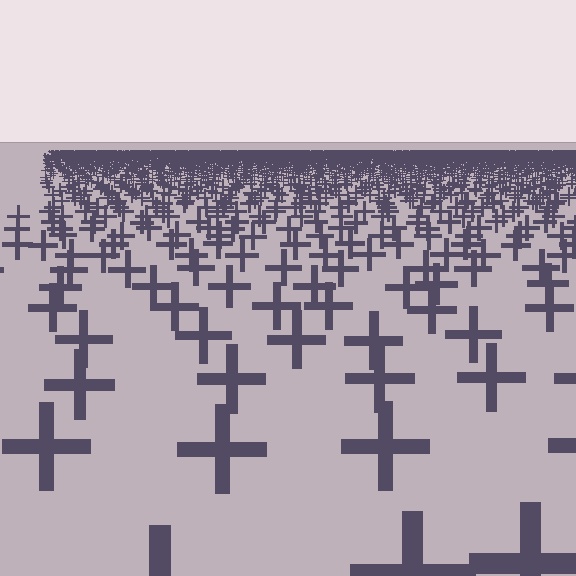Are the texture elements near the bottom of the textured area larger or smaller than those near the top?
Larger. Near the bottom, elements are closer to the viewer and appear at a bigger on-screen size.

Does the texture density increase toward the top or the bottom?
Density increases toward the top.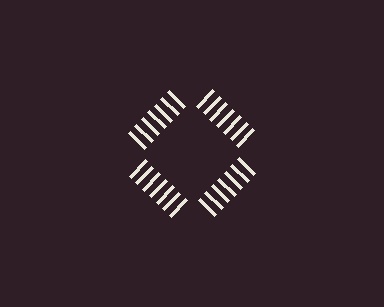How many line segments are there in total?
28 — 7 along each of the 4 edges.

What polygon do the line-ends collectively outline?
An illusory square — the line segments terminate on its edges but no continuous stroke is drawn.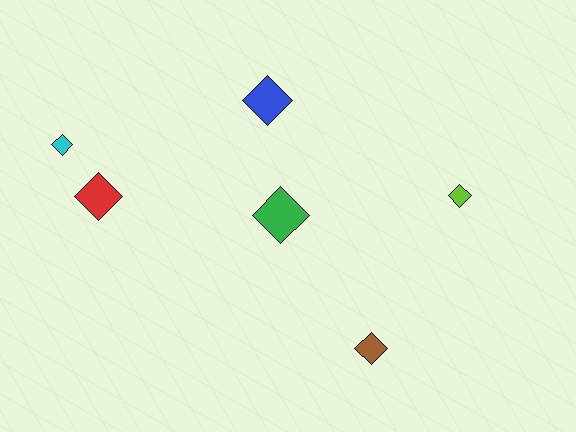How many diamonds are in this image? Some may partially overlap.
There are 6 diamonds.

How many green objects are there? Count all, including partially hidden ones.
There is 1 green object.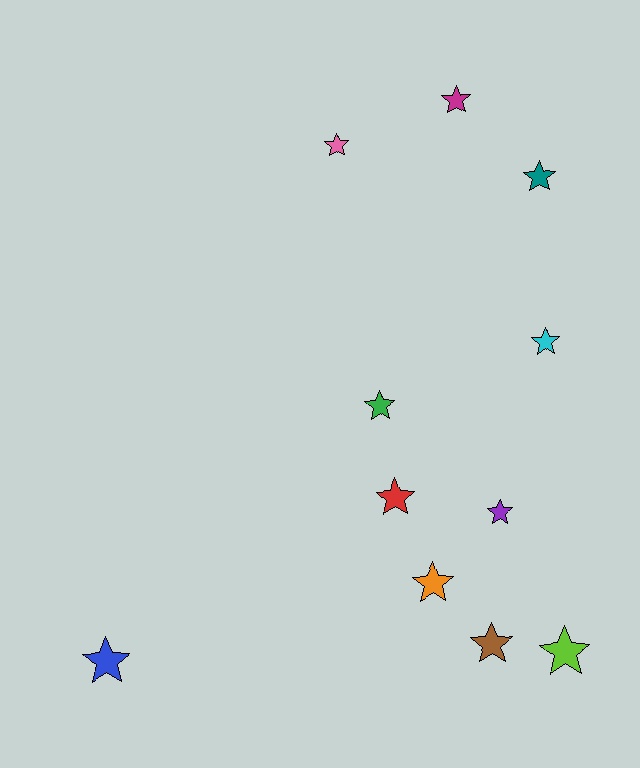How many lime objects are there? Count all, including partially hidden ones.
There is 1 lime object.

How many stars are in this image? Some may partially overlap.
There are 11 stars.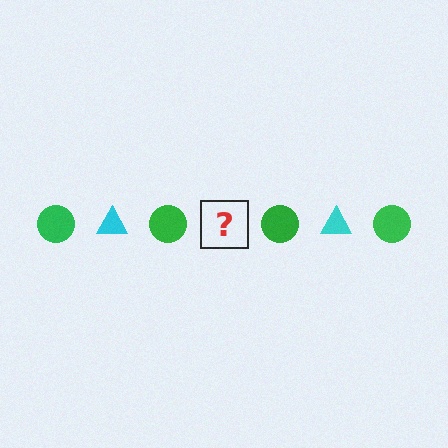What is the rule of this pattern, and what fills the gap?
The rule is that the pattern alternates between green circle and cyan triangle. The gap should be filled with a cyan triangle.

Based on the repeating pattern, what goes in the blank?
The blank should be a cyan triangle.